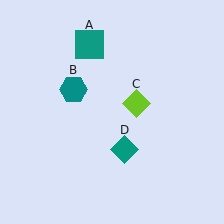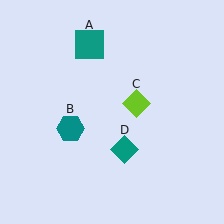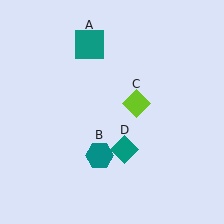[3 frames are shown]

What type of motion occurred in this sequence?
The teal hexagon (object B) rotated counterclockwise around the center of the scene.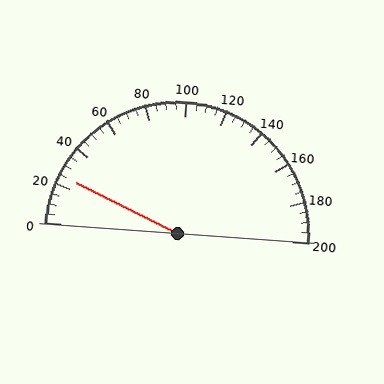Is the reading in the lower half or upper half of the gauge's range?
The reading is in the lower half of the range (0 to 200).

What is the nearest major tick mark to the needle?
The nearest major tick mark is 20.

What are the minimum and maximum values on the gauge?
The gauge ranges from 0 to 200.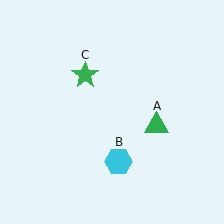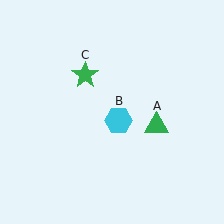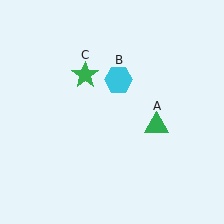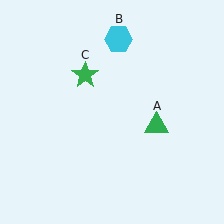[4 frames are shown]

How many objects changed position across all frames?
1 object changed position: cyan hexagon (object B).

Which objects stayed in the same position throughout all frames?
Green triangle (object A) and green star (object C) remained stationary.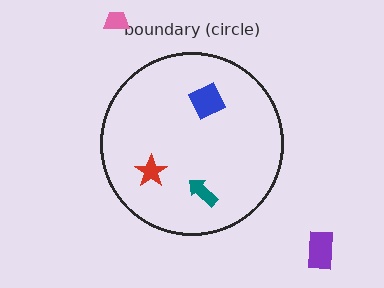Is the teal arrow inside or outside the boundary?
Inside.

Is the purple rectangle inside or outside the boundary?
Outside.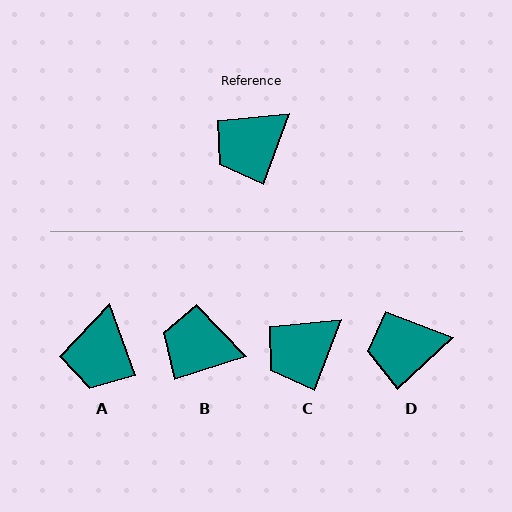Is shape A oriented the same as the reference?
No, it is off by about 41 degrees.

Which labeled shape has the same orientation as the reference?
C.